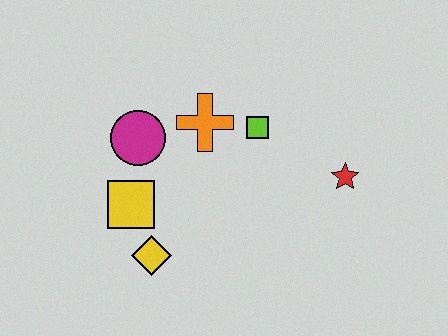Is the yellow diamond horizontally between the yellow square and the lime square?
Yes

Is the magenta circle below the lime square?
Yes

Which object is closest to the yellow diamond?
The yellow square is closest to the yellow diamond.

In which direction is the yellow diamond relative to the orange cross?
The yellow diamond is below the orange cross.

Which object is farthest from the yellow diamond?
The red star is farthest from the yellow diamond.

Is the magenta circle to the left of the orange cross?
Yes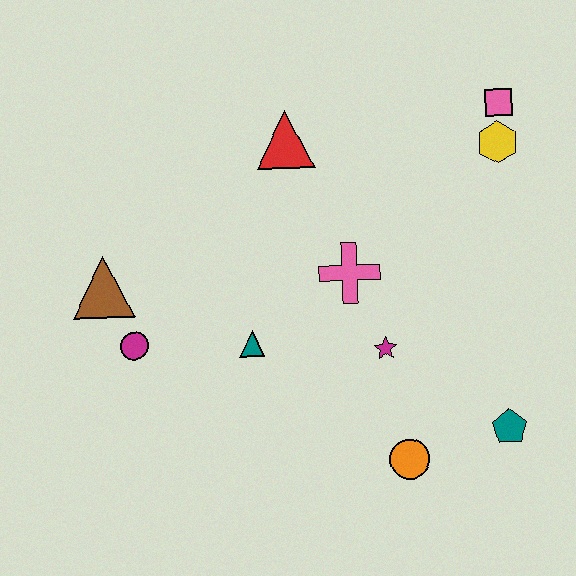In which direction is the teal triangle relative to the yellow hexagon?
The teal triangle is to the left of the yellow hexagon.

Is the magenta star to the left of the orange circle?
Yes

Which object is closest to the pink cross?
The magenta star is closest to the pink cross.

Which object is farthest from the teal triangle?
The pink square is farthest from the teal triangle.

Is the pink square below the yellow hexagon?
No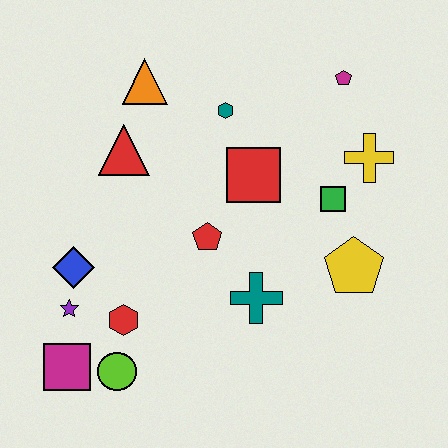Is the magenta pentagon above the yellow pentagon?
Yes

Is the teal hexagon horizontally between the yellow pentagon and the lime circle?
Yes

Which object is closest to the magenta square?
The lime circle is closest to the magenta square.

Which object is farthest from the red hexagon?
The magenta pentagon is farthest from the red hexagon.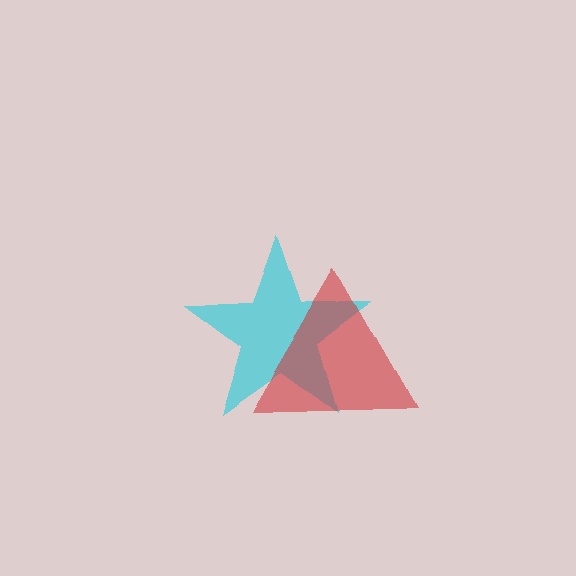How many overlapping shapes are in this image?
There are 2 overlapping shapes in the image.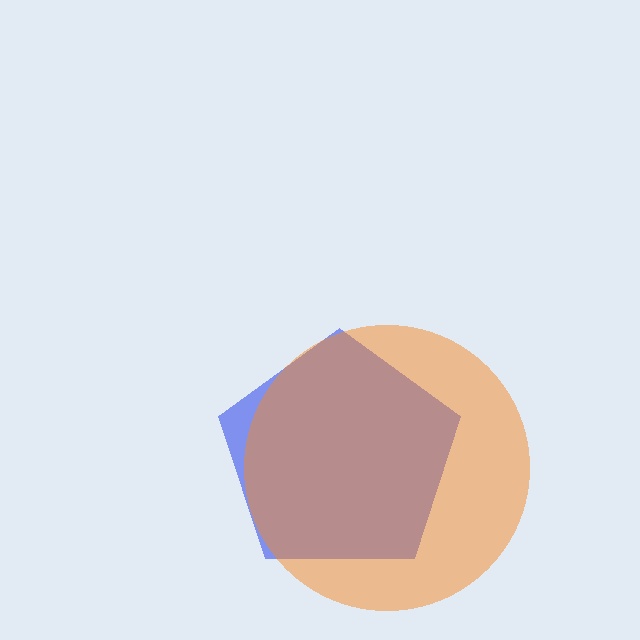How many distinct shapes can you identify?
There are 2 distinct shapes: a blue pentagon, an orange circle.